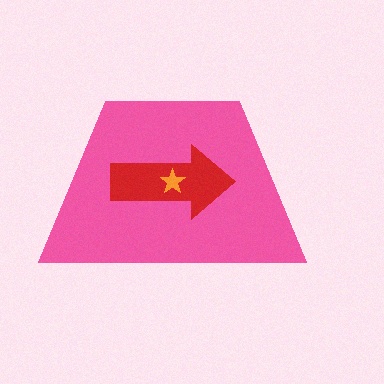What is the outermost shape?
The pink trapezoid.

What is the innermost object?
The orange star.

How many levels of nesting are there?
3.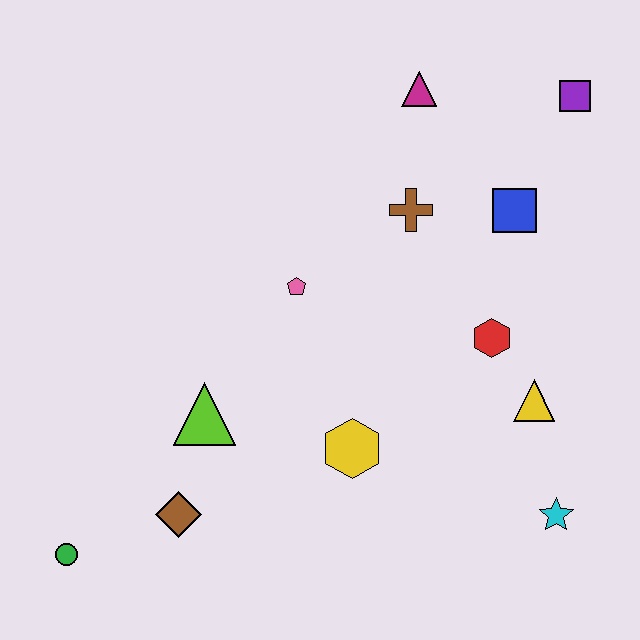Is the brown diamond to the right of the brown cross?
No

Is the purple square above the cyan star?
Yes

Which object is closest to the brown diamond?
The lime triangle is closest to the brown diamond.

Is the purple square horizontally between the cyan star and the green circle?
No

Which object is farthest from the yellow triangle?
The green circle is farthest from the yellow triangle.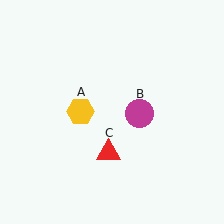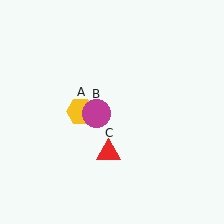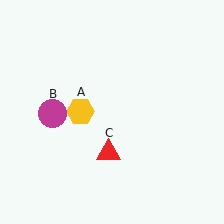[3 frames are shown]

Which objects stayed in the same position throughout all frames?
Yellow hexagon (object A) and red triangle (object C) remained stationary.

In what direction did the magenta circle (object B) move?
The magenta circle (object B) moved left.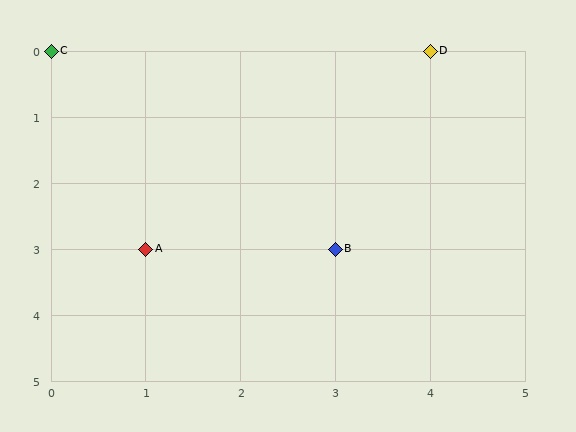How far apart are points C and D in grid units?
Points C and D are 4 columns apart.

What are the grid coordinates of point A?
Point A is at grid coordinates (1, 3).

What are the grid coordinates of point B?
Point B is at grid coordinates (3, 3).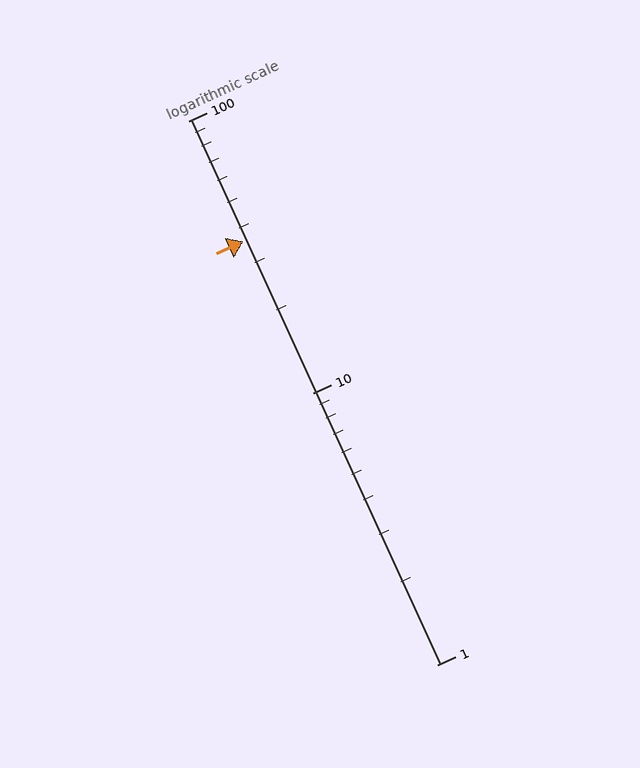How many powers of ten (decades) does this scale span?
The scale spans 2 decades, from 1 to 100.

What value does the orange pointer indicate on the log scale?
The pointer indicates approximately 36.